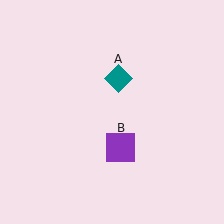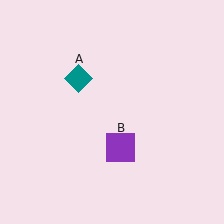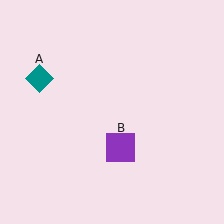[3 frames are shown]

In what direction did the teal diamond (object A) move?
The teal diamond (object A) moved left.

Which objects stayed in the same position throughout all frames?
Purple square (object B) remained stationary.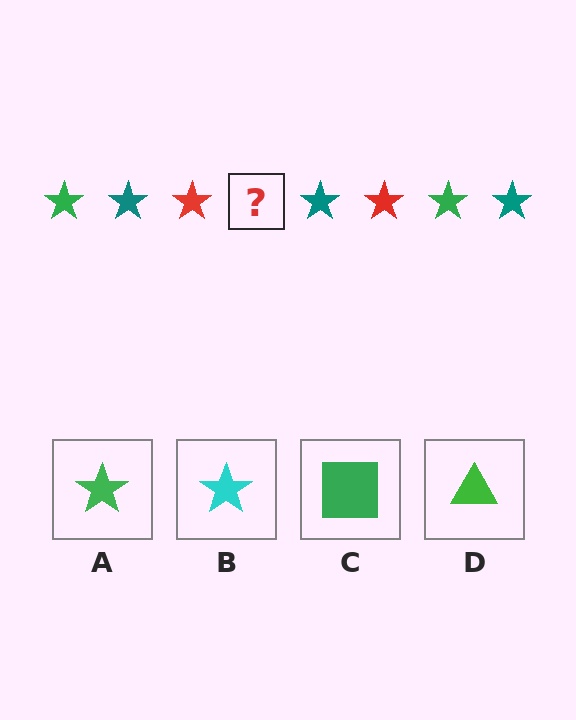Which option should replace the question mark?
Option A.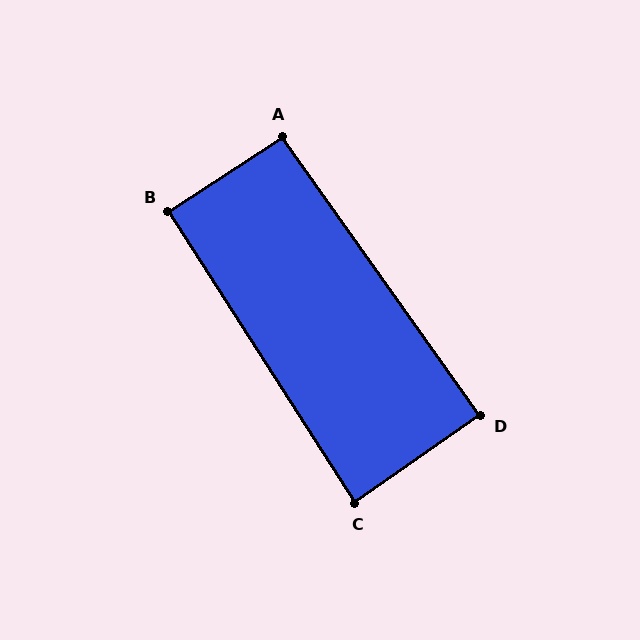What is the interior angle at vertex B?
Approximately 90 degrees (approximately right).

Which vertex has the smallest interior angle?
C, at approximately 88 degrees.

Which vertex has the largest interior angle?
A, at approximately 92 degrees.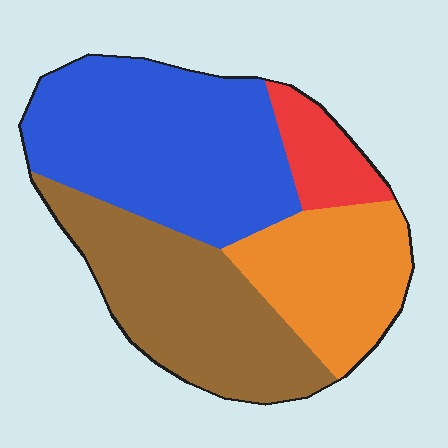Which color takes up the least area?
Red, at roughly 10%.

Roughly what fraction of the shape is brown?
Brown covers 30% of the shape.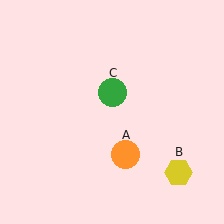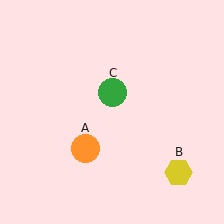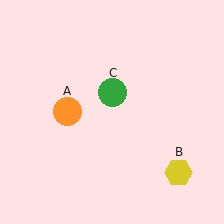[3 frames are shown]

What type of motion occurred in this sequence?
The orange circle (object A) rotated clockwise around the center of the scene.